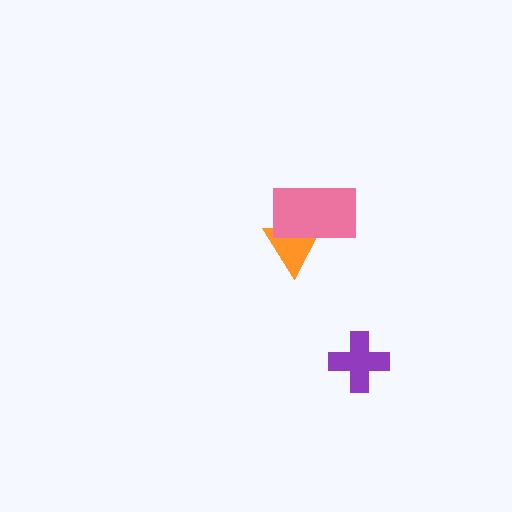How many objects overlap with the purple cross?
0 objects overlap with the purple cross.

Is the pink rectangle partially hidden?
No, no other shape covers it.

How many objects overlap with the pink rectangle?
1 object overlaps with the pink rectangle.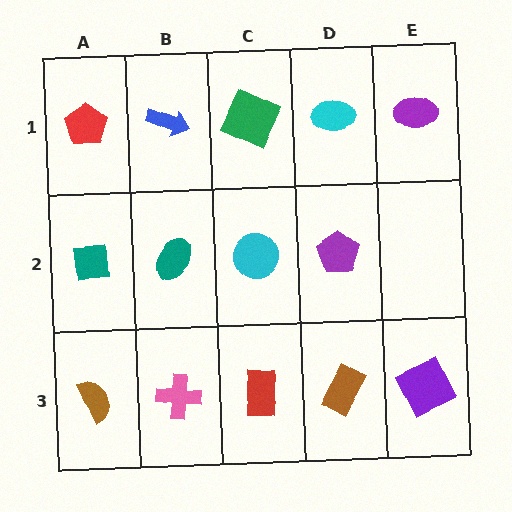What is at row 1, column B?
A blue arrow.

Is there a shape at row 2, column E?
No, that cell is empty.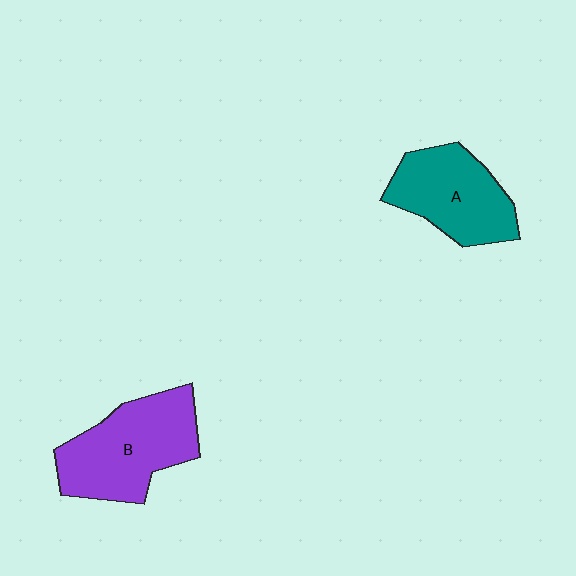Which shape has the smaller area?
Shape A (teal).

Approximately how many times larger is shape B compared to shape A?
Approximately 1.2 times.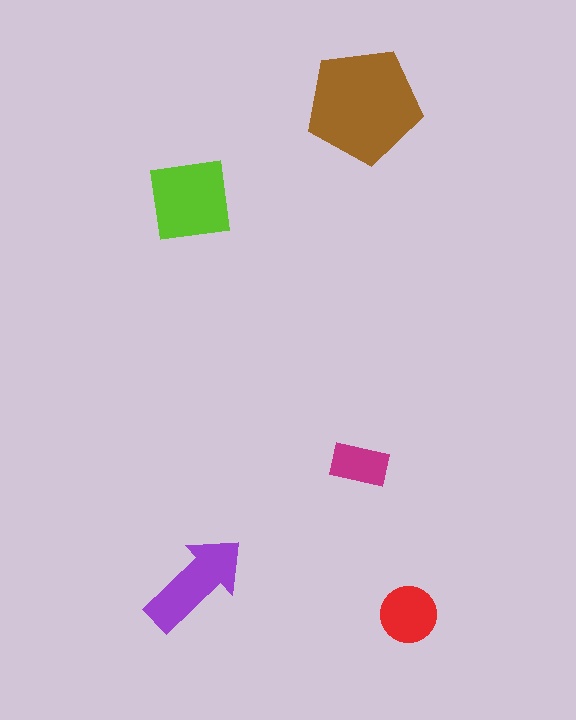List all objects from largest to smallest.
The brown pentagon, the lime square, the purple arrow, the red circle, the magenta rectangle.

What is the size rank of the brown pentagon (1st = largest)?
1st.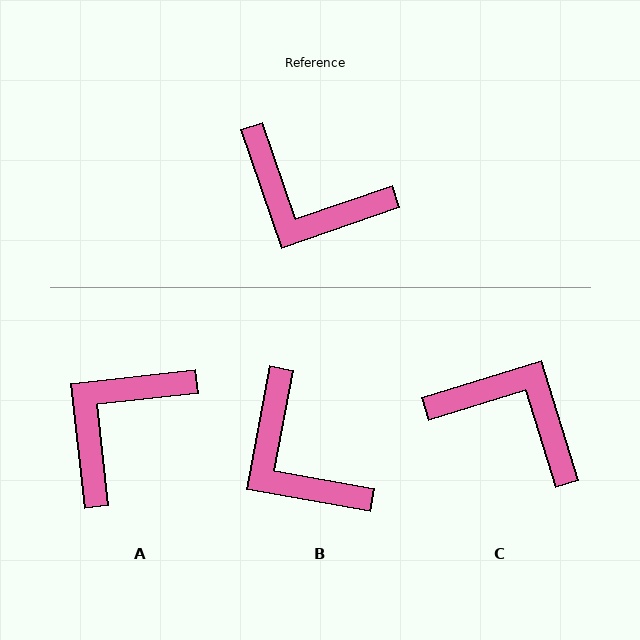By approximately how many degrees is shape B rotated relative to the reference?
Approximately 29 degrees clockwise.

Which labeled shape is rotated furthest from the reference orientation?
C, about 178 degrees away.